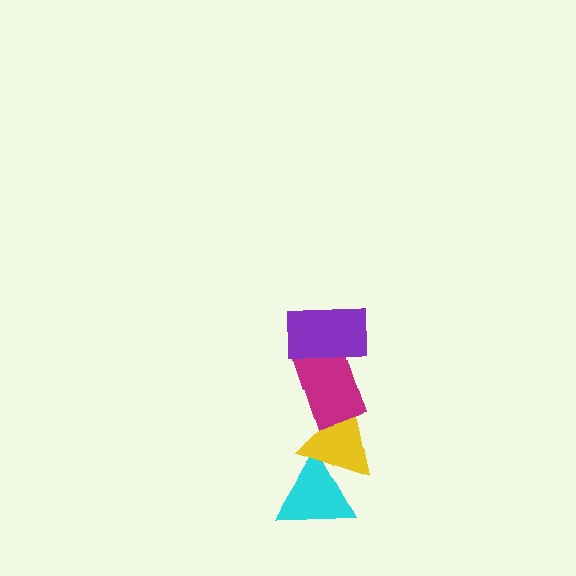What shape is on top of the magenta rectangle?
The purple rectangle is on top of the magenta rectangle.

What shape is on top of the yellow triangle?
The magenta rectangle is on top of the yellow triangle.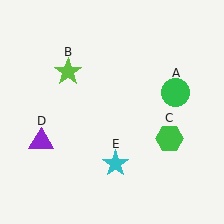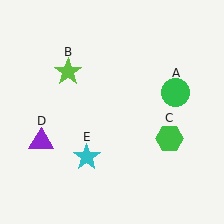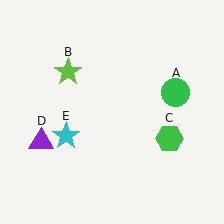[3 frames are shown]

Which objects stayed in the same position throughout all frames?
Green circle (object A) and lime star (object B) and green hexagon (object C) and purple triangle (object D) remained stationary.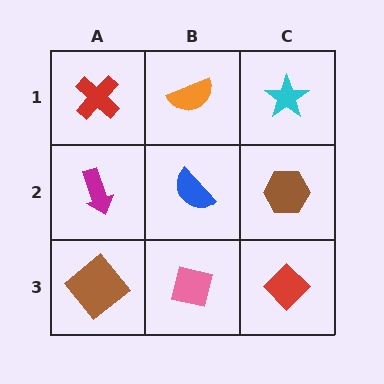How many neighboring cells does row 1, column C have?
2.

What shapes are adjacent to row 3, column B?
A blue semicircle (row 2, column B), a brown diamond (row 3, column A), a red diamond (row 3, column C).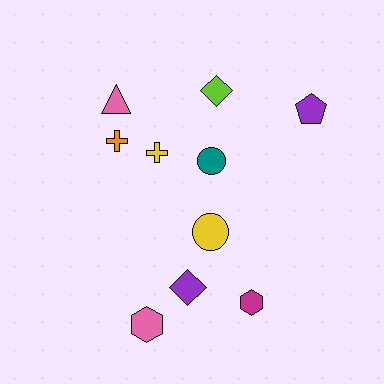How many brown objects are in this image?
There are no brown objects.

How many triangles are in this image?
There is 1 triangle.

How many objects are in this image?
There are 10 objects.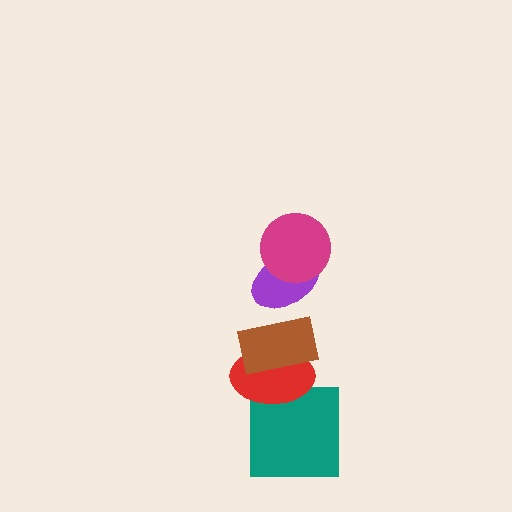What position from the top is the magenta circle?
The magenta circle is 1st from the top.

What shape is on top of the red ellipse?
The brown rectangle is on top of the red ellipse.